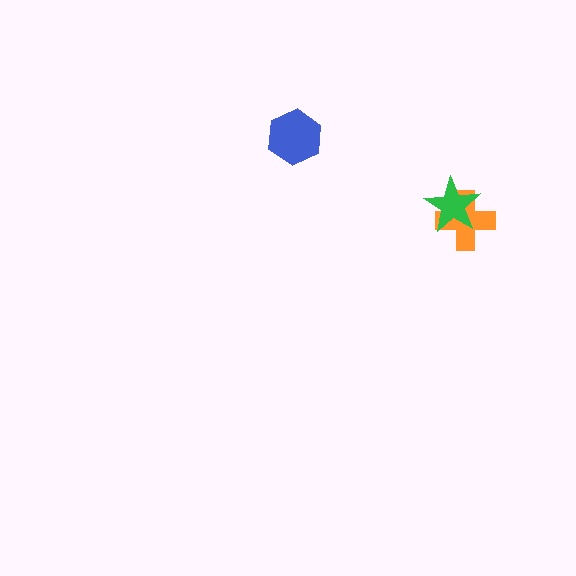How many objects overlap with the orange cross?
1 object overlaps with the orange cross.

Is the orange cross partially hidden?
Yes, it is partially covered by another shape.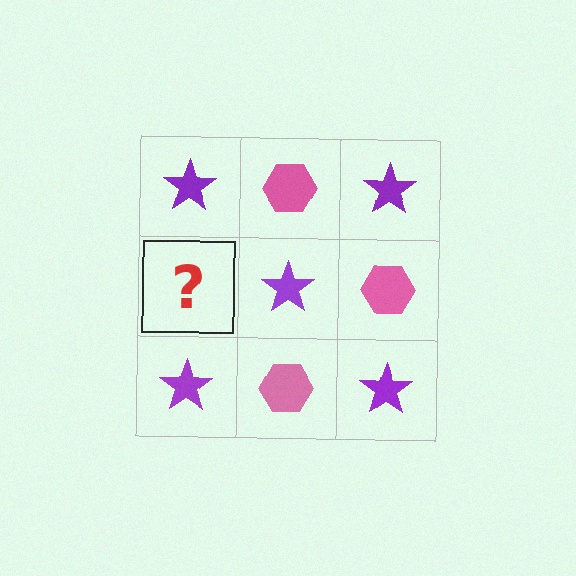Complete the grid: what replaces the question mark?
The question mark should be replaced with a pink hexagon.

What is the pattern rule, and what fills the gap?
The rule is that it alternates purple star and pink hexagon in a checkerboard pattern. The gap should be filled with a pink hexagon.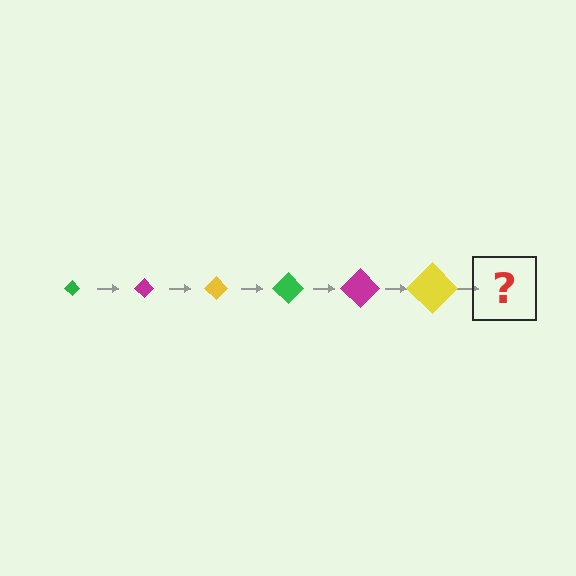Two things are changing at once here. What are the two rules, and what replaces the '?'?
The two rules are that the diamond grows larger each step and the color cycles through green, magenta, and yellow. The '?' should be a green diamond, larger than the previous one.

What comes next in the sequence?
The next element should be a green diamond, larger than the previous one.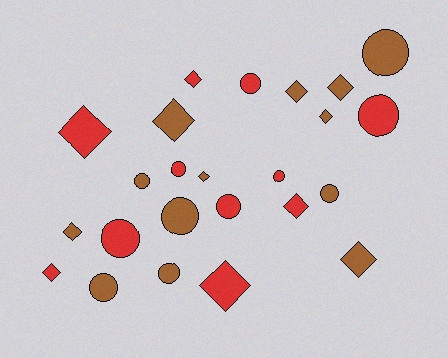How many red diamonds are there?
There are 5 red diamonds.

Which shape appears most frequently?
Diamond, with 12 objects.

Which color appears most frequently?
Brown, with 13 objects.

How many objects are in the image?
There are 24 objects.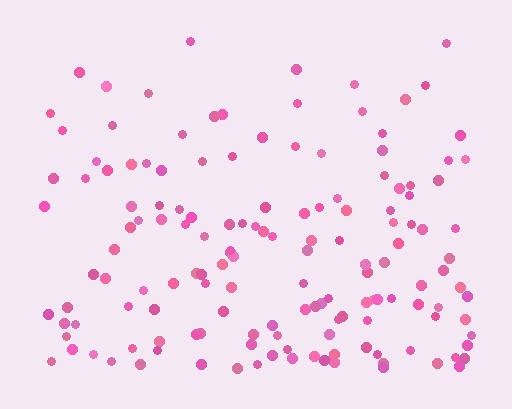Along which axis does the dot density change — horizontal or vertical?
Vertical.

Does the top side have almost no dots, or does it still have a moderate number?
Still a moderate number, just noticeably fewer than the bottom.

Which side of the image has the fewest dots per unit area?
The top.